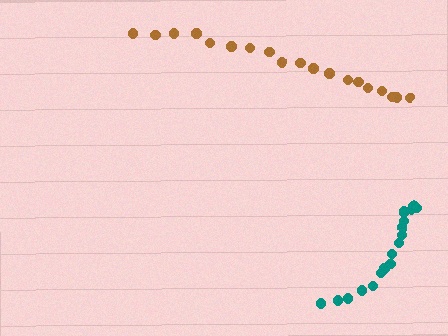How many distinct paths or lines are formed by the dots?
There are 2 distinct paths.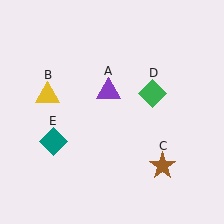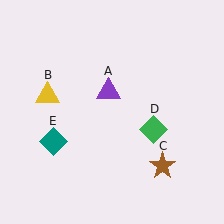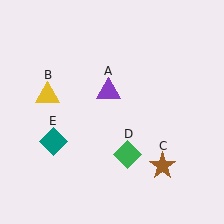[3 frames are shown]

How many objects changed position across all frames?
1 object changed position: green diamond (object D).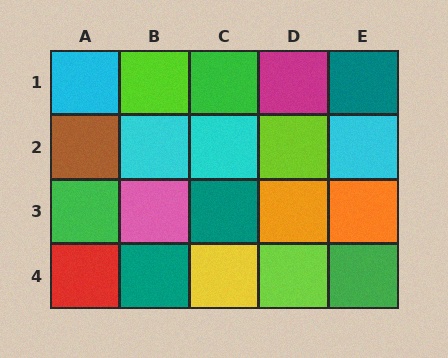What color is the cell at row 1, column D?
Magenta.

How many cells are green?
3 cells are green.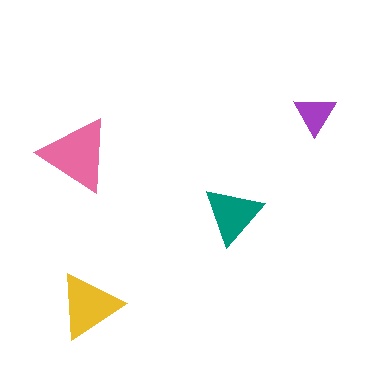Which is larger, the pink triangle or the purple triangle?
The pink one.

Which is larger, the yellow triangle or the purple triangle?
The yellow one.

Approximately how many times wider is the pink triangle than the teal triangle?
About 1.5 times wider.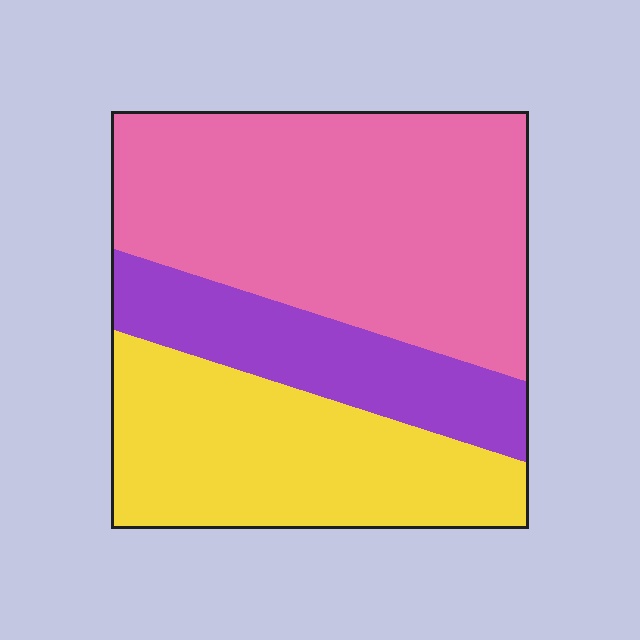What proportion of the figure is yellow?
Yellow takes up about one third (1/3) of the figure.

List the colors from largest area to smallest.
From largest to smallest: pink, yellow, purple.